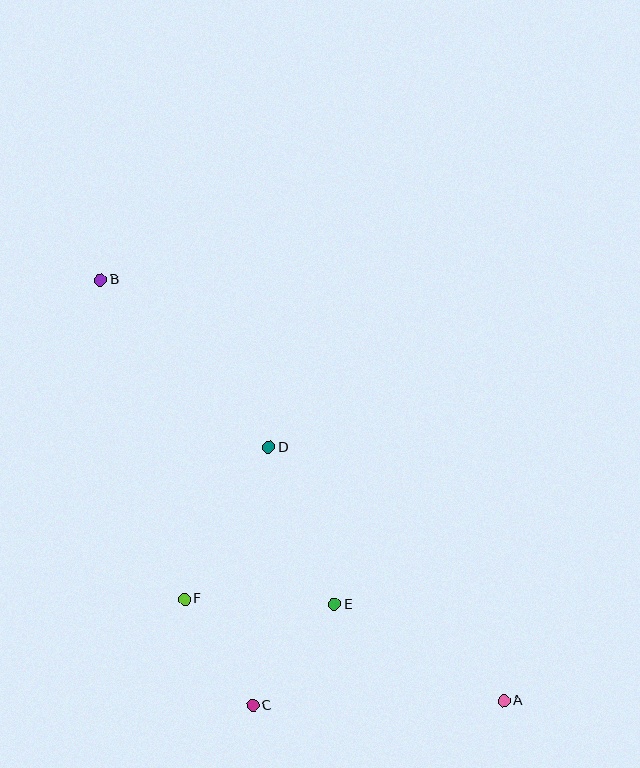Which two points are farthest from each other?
Points A and B are farthest from each other.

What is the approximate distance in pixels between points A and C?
The distance between A and C is approximately 252 pixels.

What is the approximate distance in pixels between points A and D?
The distance between A and D is approximately 346 pixels.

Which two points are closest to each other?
Points C and F are closest to each other.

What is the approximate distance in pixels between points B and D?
The distance between B and D is approximately 238 pixels.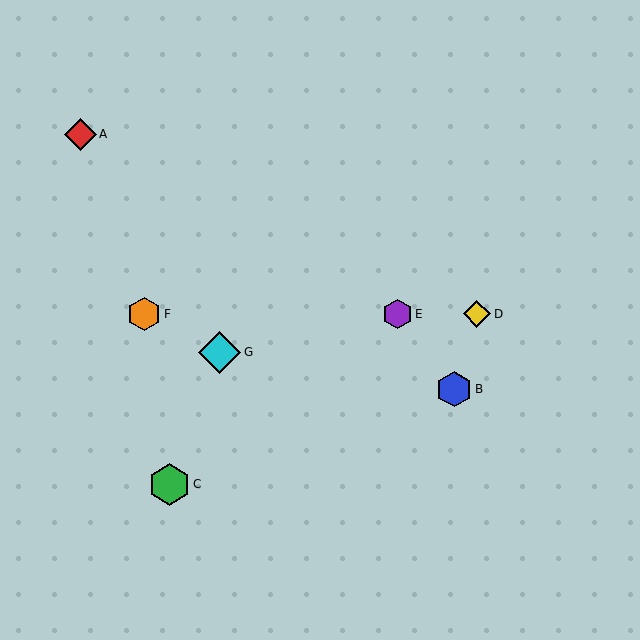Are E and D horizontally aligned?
Yes, both are at y≈314.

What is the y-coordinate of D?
Object D is at y≈314.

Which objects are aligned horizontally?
Objects D, E, F are aligned horizontally.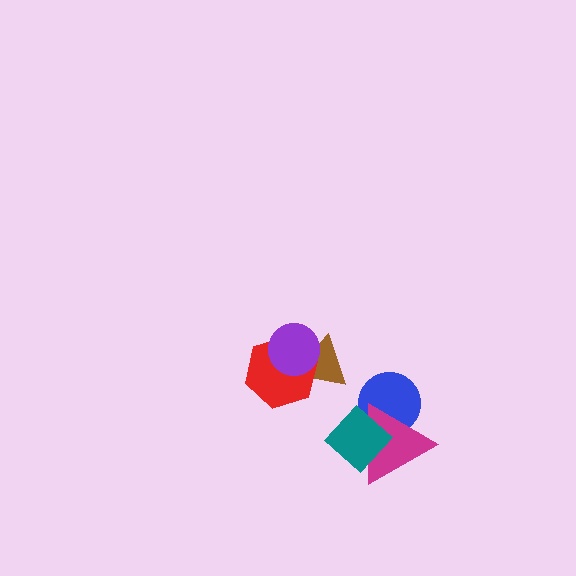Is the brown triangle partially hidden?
Yes, it is partially covered by another shape.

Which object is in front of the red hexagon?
The purple circle is in front of the red hexagon.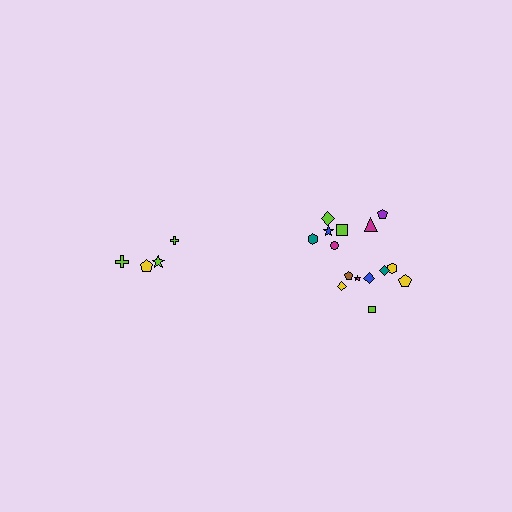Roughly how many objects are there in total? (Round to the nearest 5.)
Roughly 20 objects in total.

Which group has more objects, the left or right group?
The right group.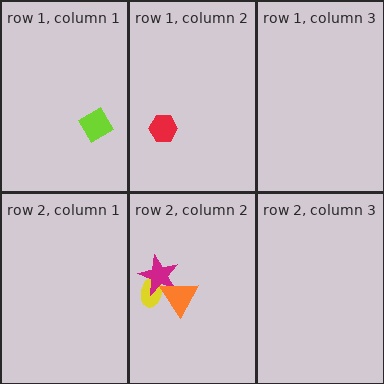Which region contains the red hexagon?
The row 1, column 2 region.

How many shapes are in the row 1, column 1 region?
1.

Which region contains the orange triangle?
The row 2, column 2 region.